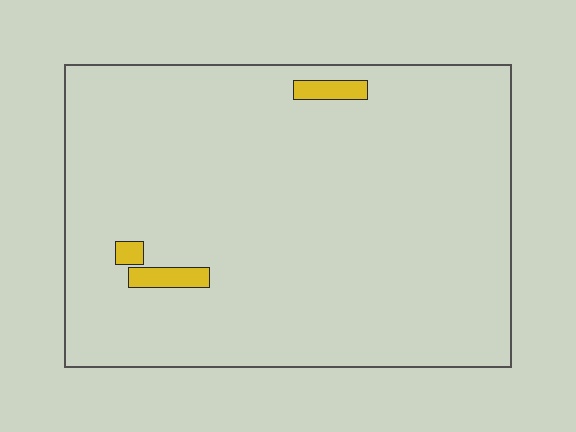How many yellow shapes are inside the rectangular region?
3.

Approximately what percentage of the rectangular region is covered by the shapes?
Approximately 5%.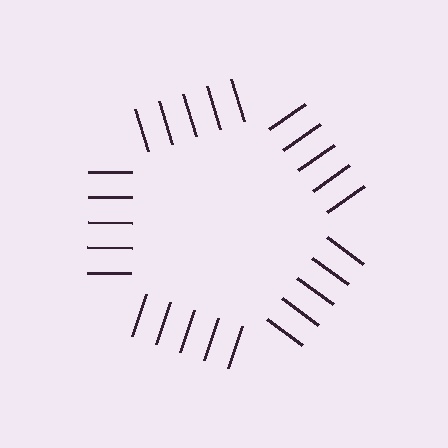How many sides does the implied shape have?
5 sides — the line-ends trace a pentagon.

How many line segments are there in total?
25 — 5 along each of the 5 edges.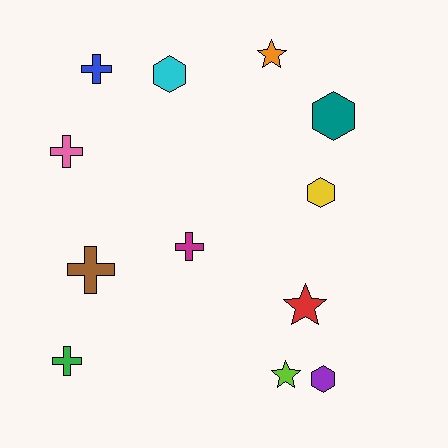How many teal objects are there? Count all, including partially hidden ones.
There is 1 teal object.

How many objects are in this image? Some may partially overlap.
There are 12 objects.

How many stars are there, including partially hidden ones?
There are 3 stars.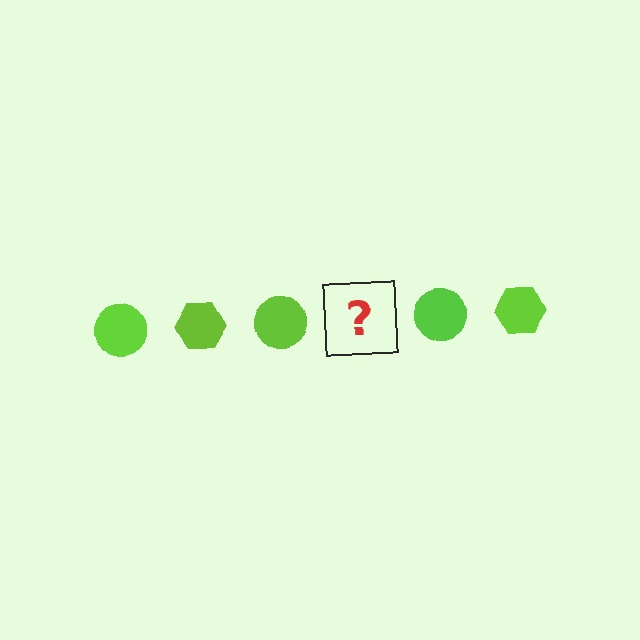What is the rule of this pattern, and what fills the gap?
The rule is that the pattern cycles through circle, hexagon shapes in lime. The gap should be filled with a lime hexagon.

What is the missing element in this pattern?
The missing element is a lime hexagon.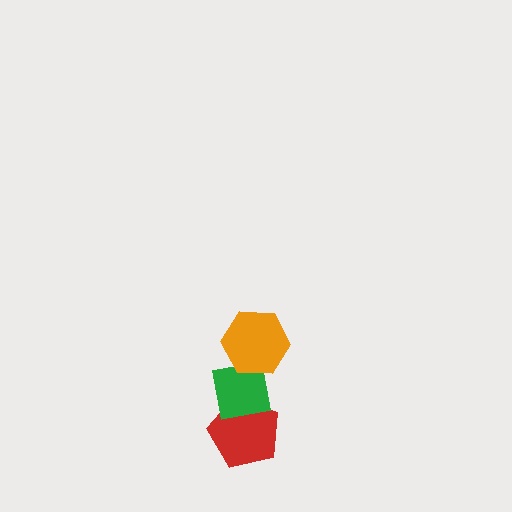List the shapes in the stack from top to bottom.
From top to bottom: the orange hexagon, the green square, the red pentagon.